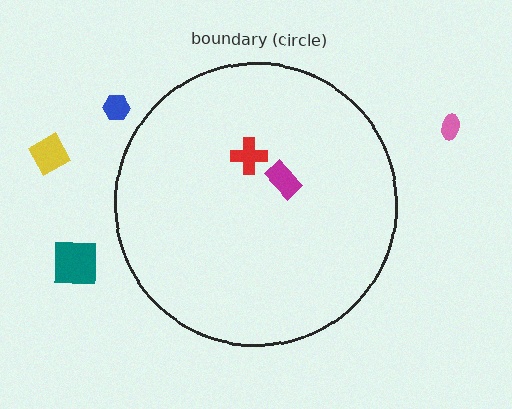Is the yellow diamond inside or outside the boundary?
Outside.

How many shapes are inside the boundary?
2 inside, 4 outside.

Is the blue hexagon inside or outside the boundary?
Outside.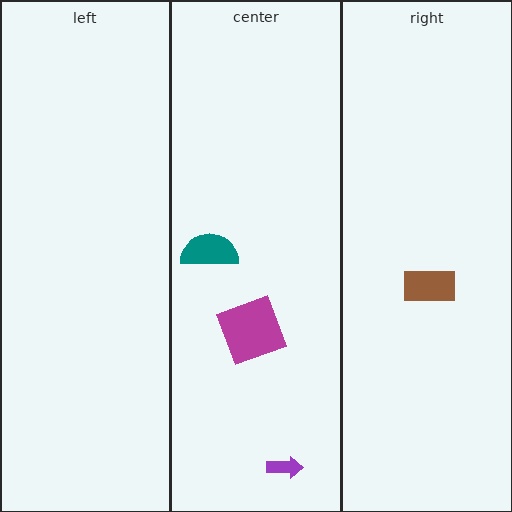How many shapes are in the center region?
3.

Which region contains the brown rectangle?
The right region.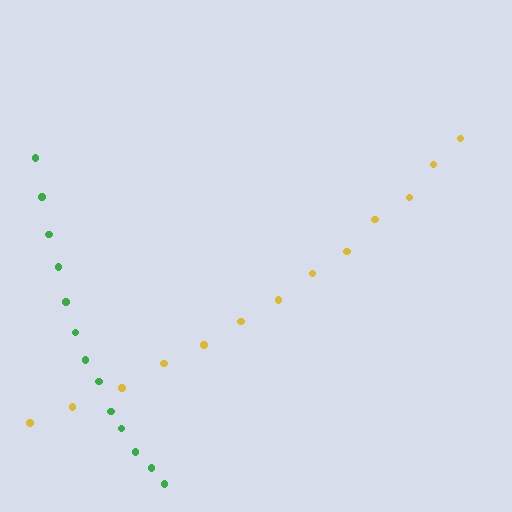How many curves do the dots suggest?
There are 2 distinct paths.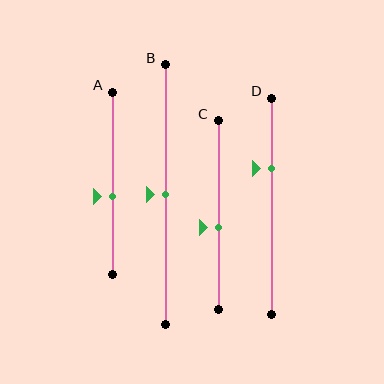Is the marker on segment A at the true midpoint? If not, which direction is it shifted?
No, the marker on segment A is shifted downward by about 8% of the segment length.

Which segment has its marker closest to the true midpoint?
Segment B has its marker closest to the true midpoint.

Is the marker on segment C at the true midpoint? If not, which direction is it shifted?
No, the marker on segment C is shifted downward by about 6% of the segment length.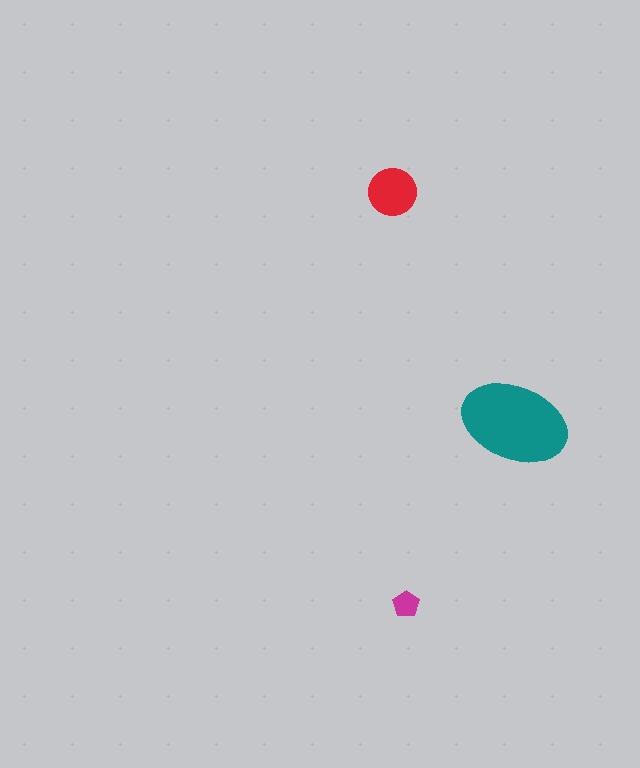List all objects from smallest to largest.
The magenta pentagon, the red circle, the teal ellipse.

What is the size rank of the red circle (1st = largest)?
2nd.